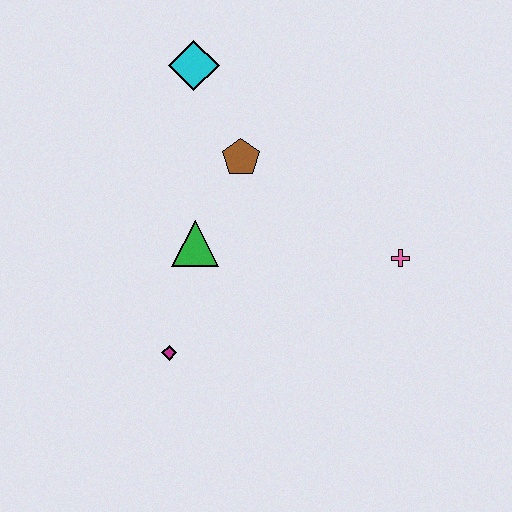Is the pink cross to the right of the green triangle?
Yes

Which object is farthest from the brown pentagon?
The magenta diamond is farthest from the brown pentagon.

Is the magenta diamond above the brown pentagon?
No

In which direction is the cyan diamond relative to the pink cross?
The cyan diamond is to the left of the pink cross.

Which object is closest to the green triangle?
The brown pentagon is closest to the green triangle.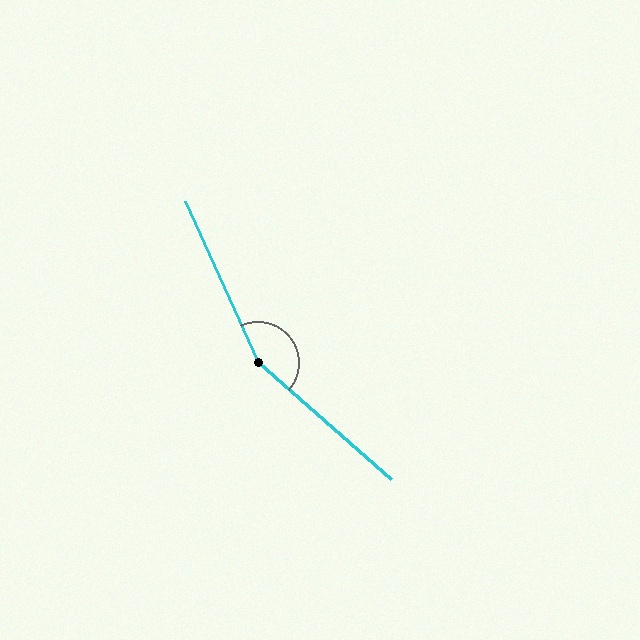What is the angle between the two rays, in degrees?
Approximately 155 degrees.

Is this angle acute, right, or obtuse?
It is obtuse.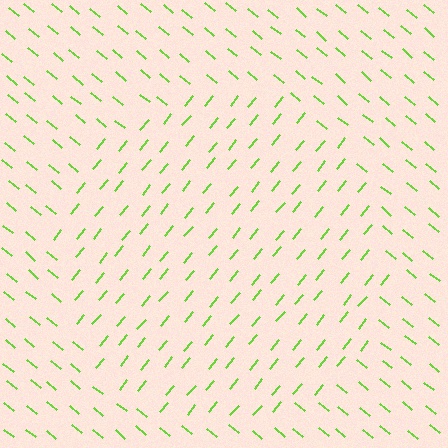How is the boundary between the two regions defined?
The boundary is defined purely by a change in line orientation (approximately 90 degrees difference). All lines are the same color and thickness.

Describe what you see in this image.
The image is filled with small lime line segments. A circle region in the image has lines oriented differently from the surrounding lines, creating a visible texture boundary.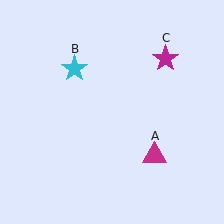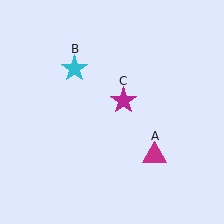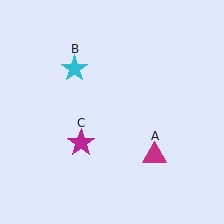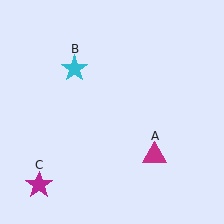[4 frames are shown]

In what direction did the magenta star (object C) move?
The magenta star (object C) moved down and to the left.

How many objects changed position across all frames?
1 object changed position: magenta star (object C).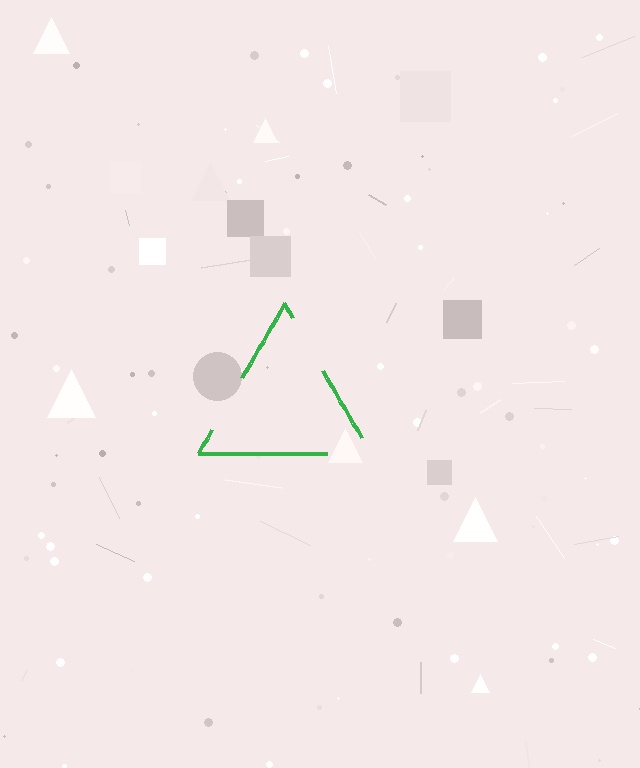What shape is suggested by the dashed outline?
The dashed outline suggests a triangle.